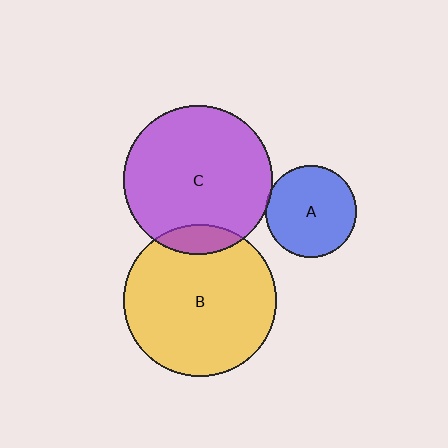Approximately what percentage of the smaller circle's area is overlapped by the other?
Approximately 10%.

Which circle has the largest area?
Circle B (yellow).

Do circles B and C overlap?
Yes.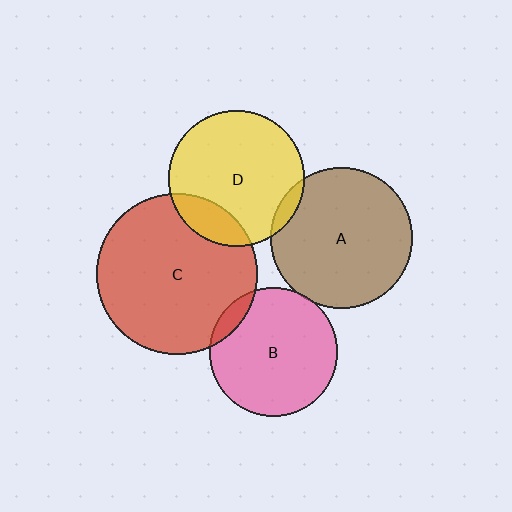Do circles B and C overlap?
Yes.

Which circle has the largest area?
Circle C (red).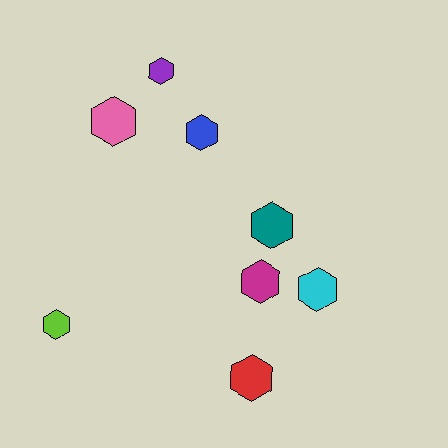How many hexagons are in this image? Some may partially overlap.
There are 8 hexagons.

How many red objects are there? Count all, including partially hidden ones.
There is 1 red object.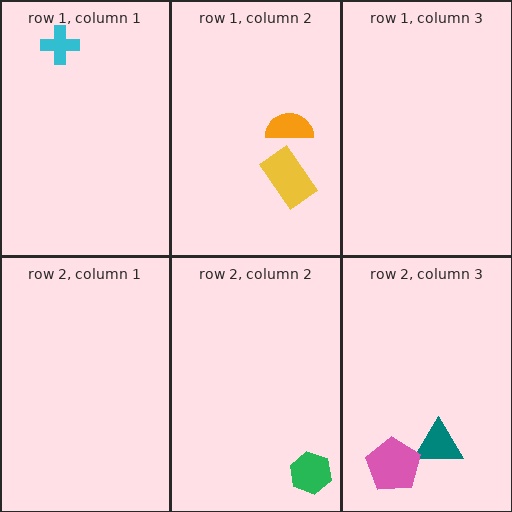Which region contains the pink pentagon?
The row 2, column 3 region.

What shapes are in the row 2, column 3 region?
The teal triangle, the pink pentagon.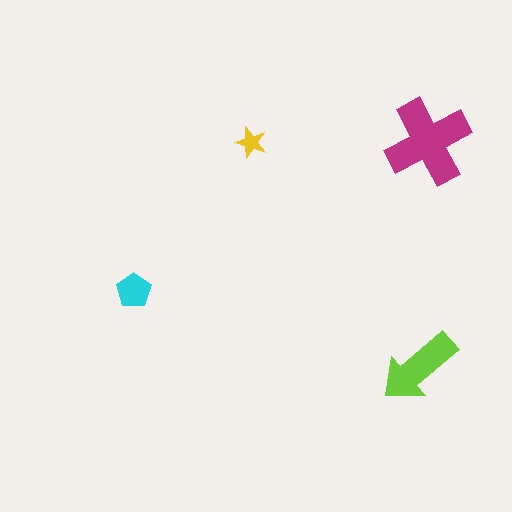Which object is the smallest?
The yellow star.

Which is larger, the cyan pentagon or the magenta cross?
The magenta cross.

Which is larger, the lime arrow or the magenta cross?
The magenta cross.